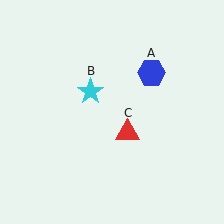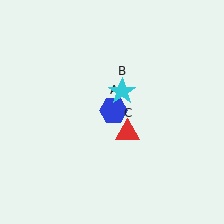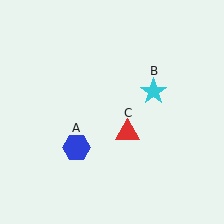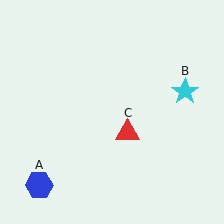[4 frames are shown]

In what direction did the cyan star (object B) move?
The cyan star (object B) moved right.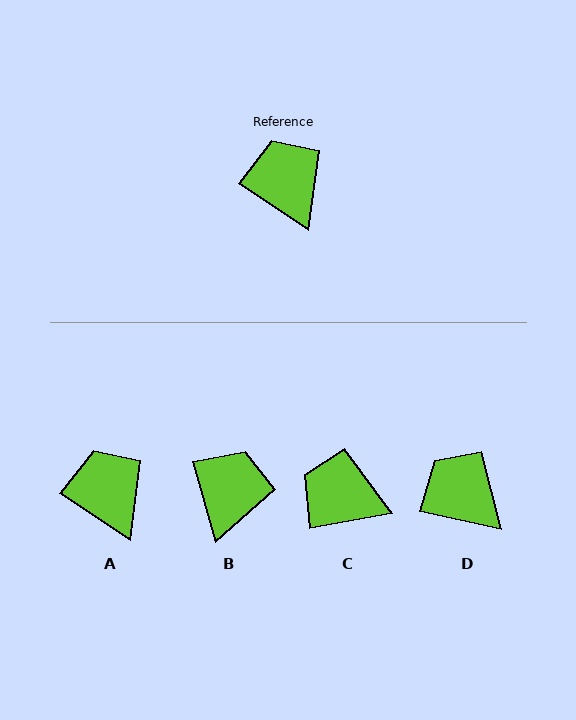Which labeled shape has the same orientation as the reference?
A.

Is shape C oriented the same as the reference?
No, it is off by about 44 degrees.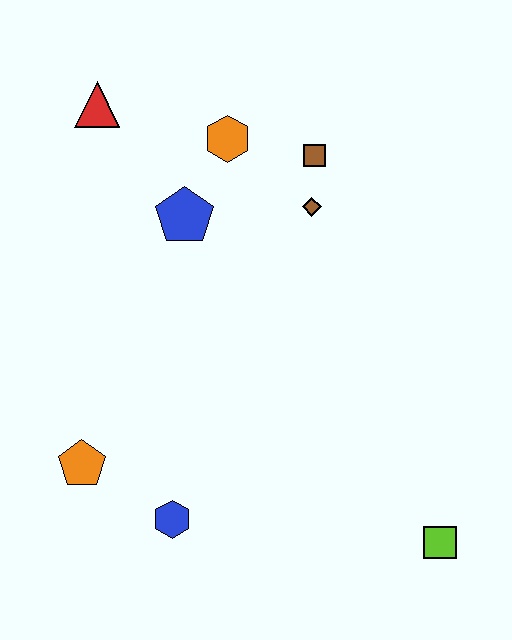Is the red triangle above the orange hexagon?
Yes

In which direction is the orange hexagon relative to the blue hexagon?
The orange hexagon is above the blue hexagon.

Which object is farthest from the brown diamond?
The lime square is farthest from the brown diamond.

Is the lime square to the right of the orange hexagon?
Yes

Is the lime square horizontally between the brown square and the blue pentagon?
No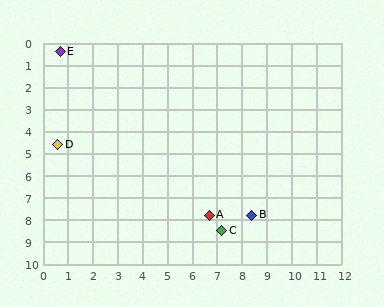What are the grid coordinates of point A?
Point A is at approximately (6.7, 7.8).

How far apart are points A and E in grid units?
Points A and E are about 9.5 grid units apart.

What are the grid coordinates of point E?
Point E is at approximately (0.7, 0.4).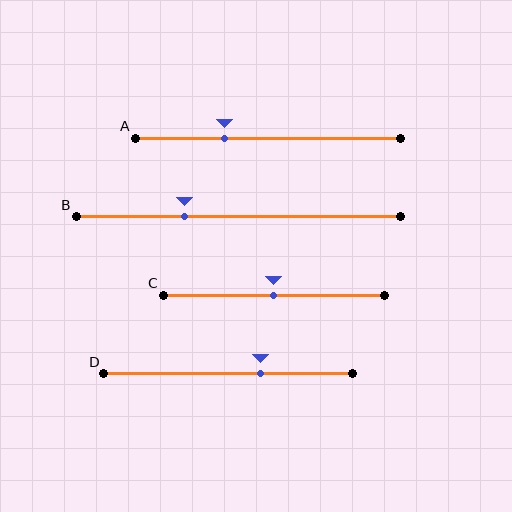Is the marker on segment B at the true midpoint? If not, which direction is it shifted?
No, the marker on segment B is shifted to the left by about 17% of the segment length.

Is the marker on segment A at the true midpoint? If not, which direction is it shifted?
No, the marker on segment A is shifted to the left by about 17% of the segment length.